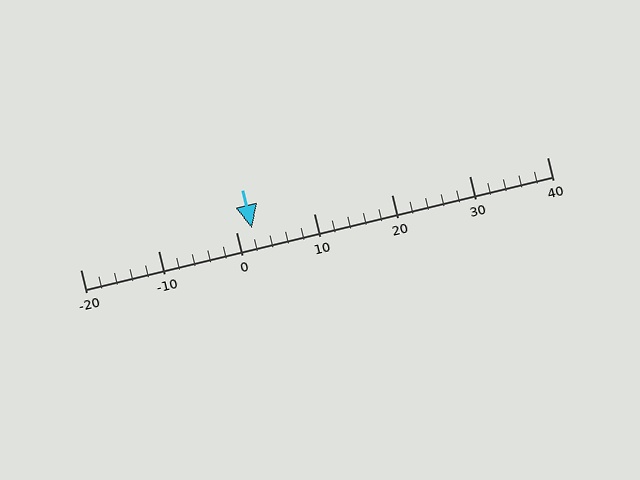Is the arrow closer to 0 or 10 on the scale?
The arrow is closer to 0.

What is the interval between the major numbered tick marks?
The major tick marks are spaced 10 units apart.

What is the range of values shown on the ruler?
The ruler shows values from -20 to 40.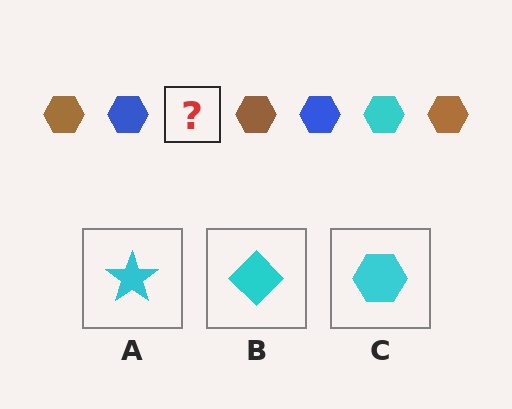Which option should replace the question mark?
Option C.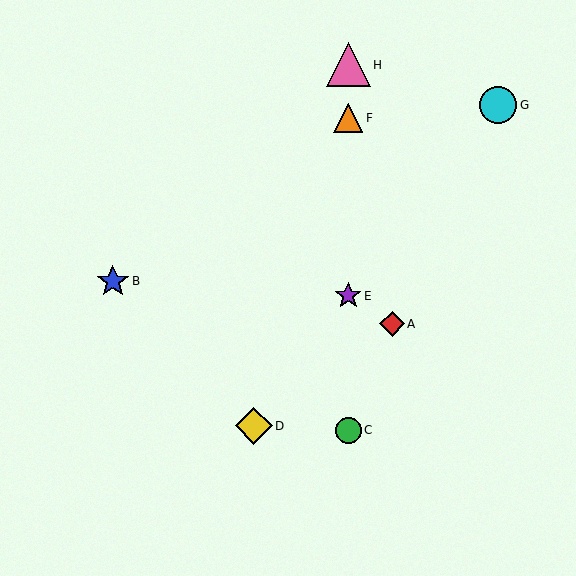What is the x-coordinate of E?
Object E is at x≈348.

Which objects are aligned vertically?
Objects C, E, F, H are aligned vertically.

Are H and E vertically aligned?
Yes, both are at x≈348.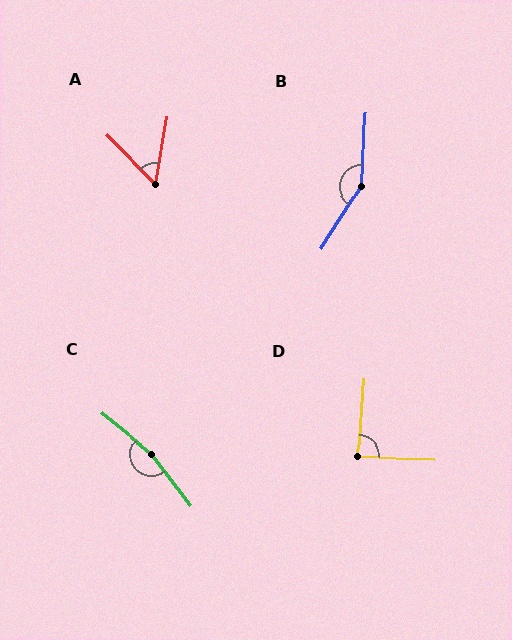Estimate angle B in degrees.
Approximately 150 degrees.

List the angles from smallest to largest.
A (54°), D (88°), B (150°), C (167°).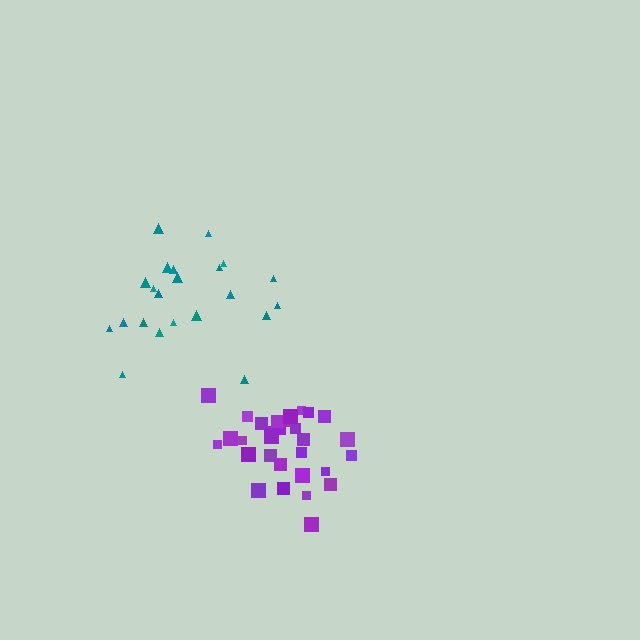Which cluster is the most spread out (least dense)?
Teal.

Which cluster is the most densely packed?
Purple.